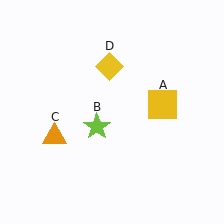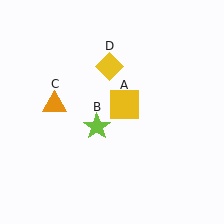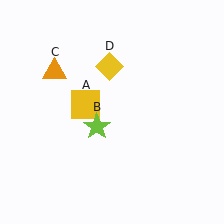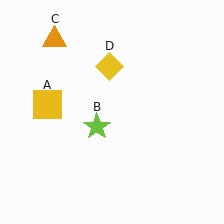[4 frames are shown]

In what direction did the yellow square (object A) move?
The yellow square (object A) moved left.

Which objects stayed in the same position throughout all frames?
Lime star (object B) and yellow diamond (object D) remained stationary.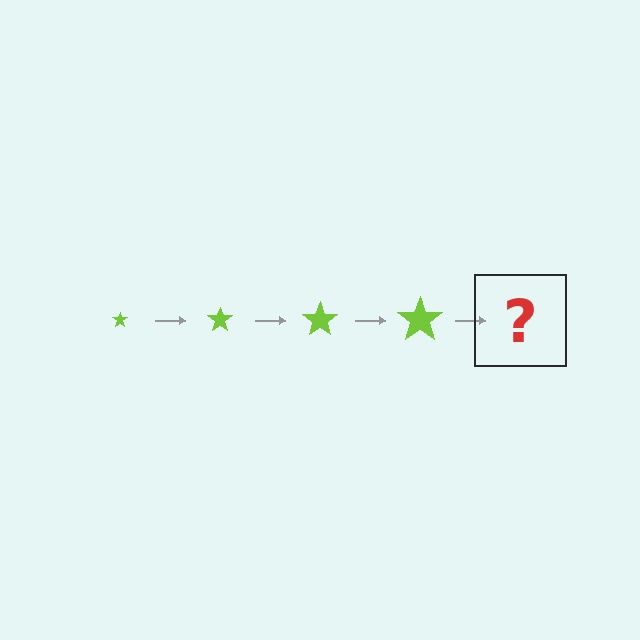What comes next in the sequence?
The next element should be a lime star, larger than the previous one.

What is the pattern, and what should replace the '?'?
The pattern is that the star gets progressively larger each step. The '?' should be a lime star, larger than the previous one.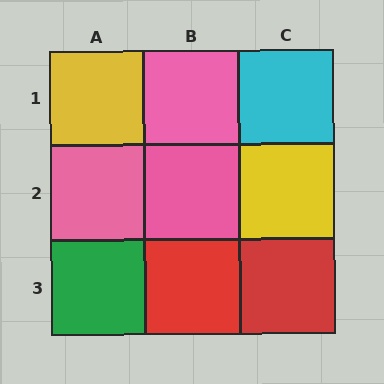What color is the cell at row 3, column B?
Red.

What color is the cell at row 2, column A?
Pink.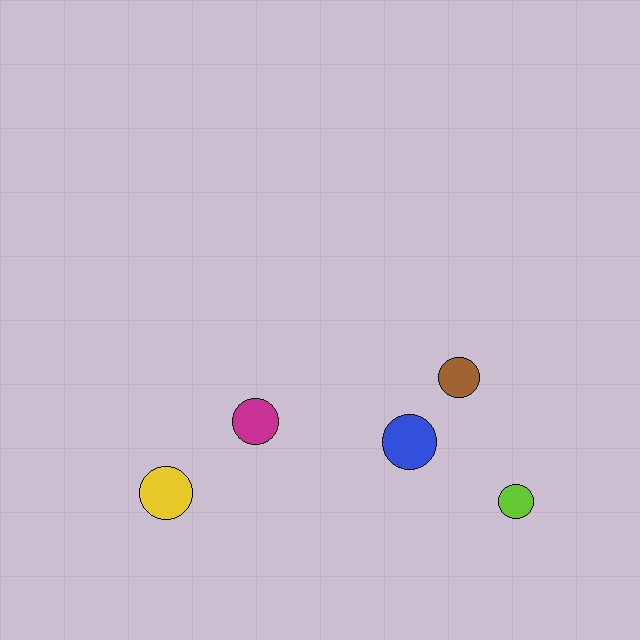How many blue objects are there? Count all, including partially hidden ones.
There is 1 blue object.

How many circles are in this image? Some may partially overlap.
There are 5 circles.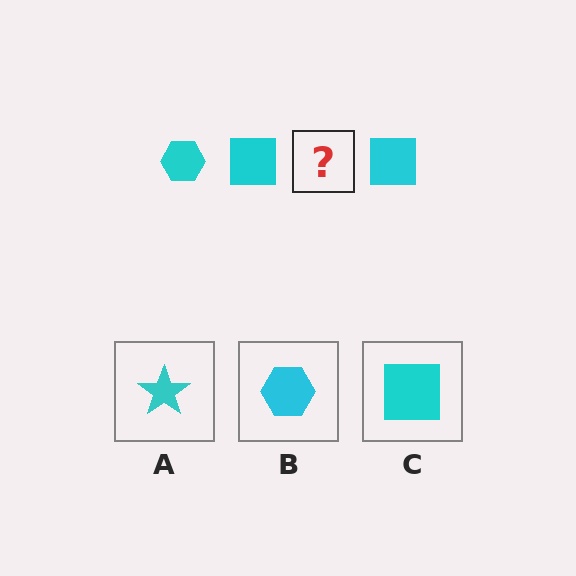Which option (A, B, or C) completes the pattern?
B.